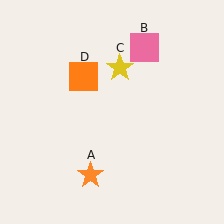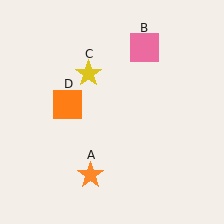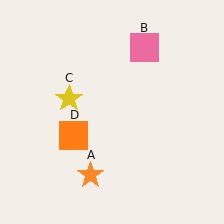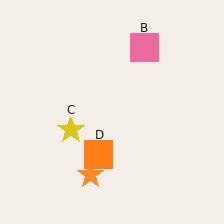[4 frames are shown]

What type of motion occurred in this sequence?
The yellow star (object C), orange square (object D) rotated counterclockwise around the center of the scene.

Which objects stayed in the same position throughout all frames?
Orange star (object A) and pink square (object B) remained stationary.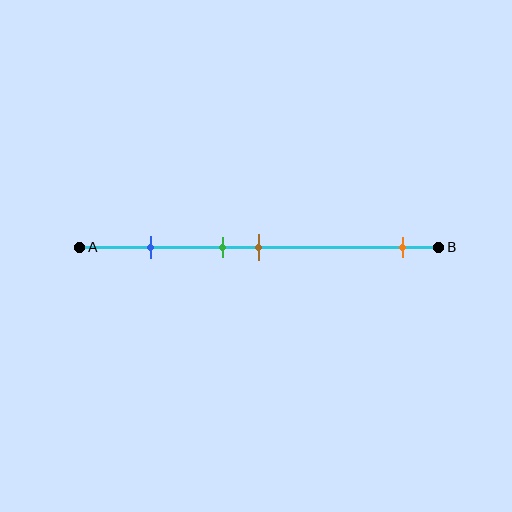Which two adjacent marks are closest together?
The green and brown marks are the closest adjacent pair.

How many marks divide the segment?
There are 4 marks dividing the segment.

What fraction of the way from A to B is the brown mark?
The brown mark is approximately 50% (0.5) of the way from A to B.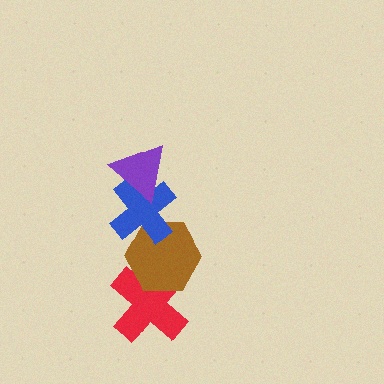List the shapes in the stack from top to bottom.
From top to bottom: the purple triangle, the blue cross, the brown hexagon, the red cross.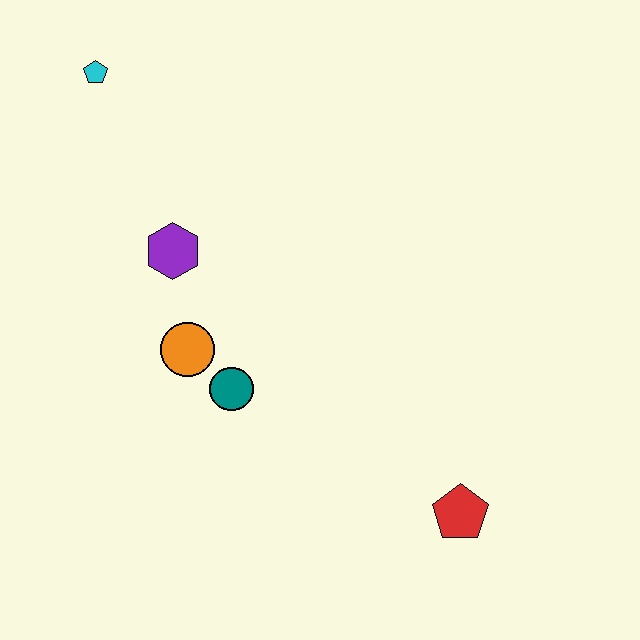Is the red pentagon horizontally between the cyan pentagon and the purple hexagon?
No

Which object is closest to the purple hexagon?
The orange circle is closest to the purple hexagon.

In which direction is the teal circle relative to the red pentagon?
The teal circle is to the left of the red pentagon.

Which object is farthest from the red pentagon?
The cyan pentagon is farthest from the red pentagon.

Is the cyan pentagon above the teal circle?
Yes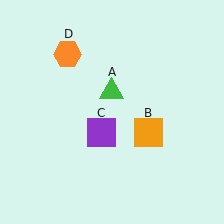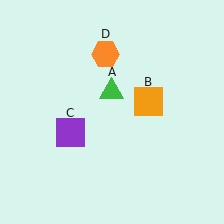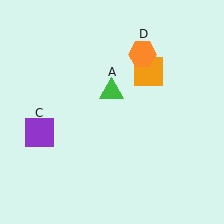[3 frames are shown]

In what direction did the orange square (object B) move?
The orange square (object B) moved up.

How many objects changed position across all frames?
3 objects changed position: orange square (object B), purple square (object C), orange hexagon (object D).